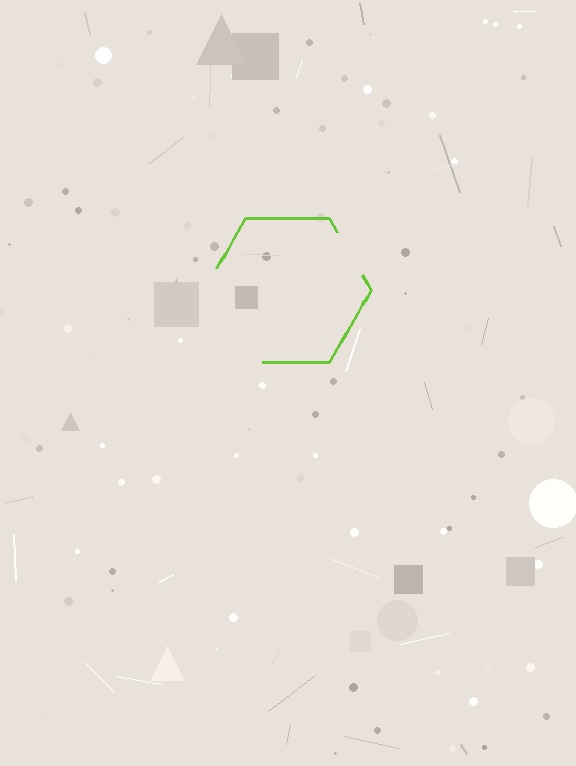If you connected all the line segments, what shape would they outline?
They would outline a hexagon.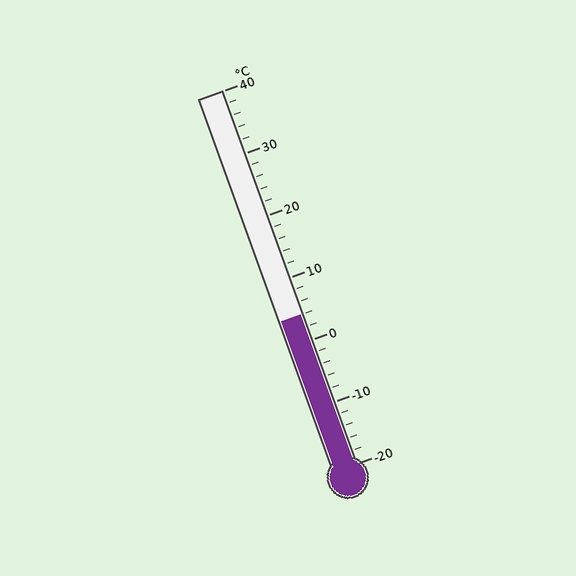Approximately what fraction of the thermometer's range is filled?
The thermometer is filled to approximately 40% of its range.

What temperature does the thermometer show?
The thermometer shows approximately 4°C.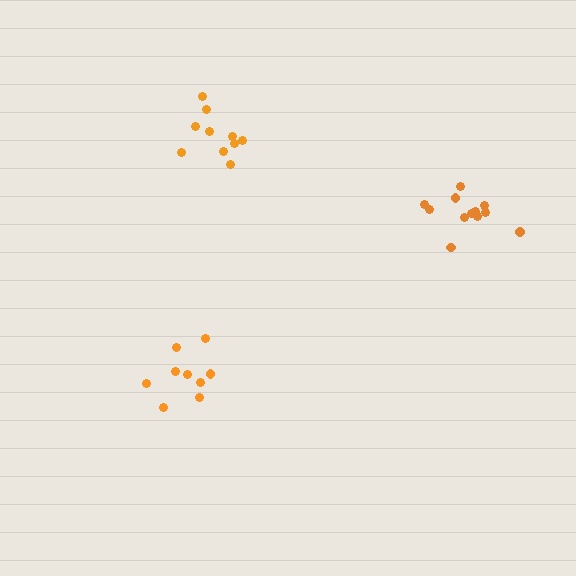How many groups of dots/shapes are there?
There are 3 groups.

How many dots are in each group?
Group 1: 12 dots, Group 2: 9 dots, Group 3: 10 dots (31 total).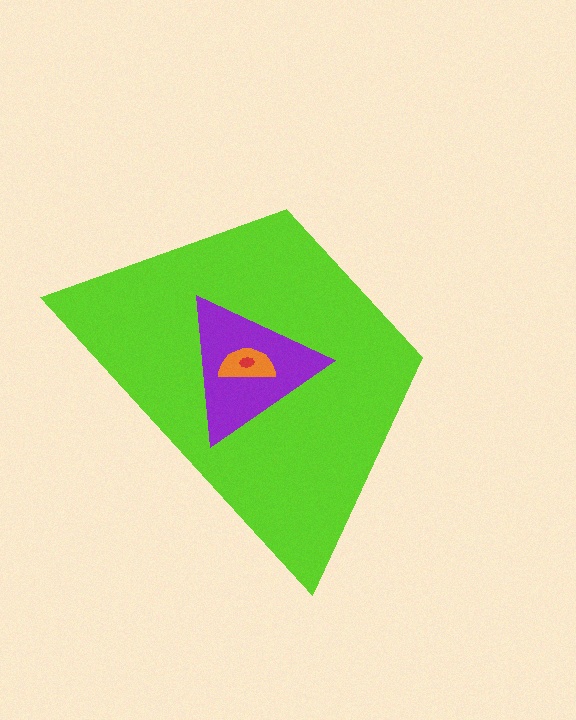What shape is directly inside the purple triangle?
The orange semicircle.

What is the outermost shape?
The lime trapezoid.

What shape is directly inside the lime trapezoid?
The purple triangle.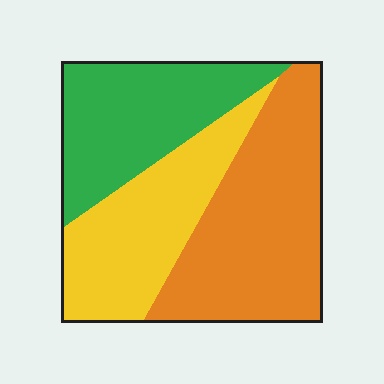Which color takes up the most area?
Orange, at roughly 40%.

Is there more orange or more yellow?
Orange.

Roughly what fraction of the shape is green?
Green covers about 30% of the shape.